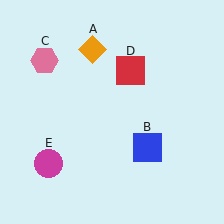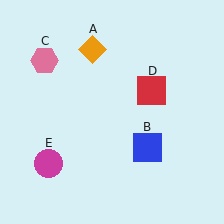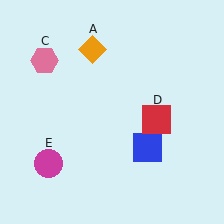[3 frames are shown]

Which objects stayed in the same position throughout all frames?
Orange diamond (object A) and blue square (object B) and pink hexagon (object C) and magenta circle (object E) remained stationary.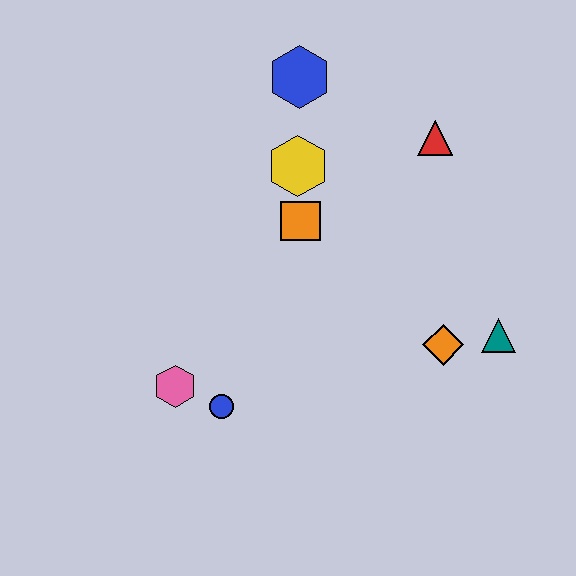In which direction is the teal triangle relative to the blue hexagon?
The teal triangle is below the blue hexagon.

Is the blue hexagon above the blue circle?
Yes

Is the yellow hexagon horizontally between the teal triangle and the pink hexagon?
Yes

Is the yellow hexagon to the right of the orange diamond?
No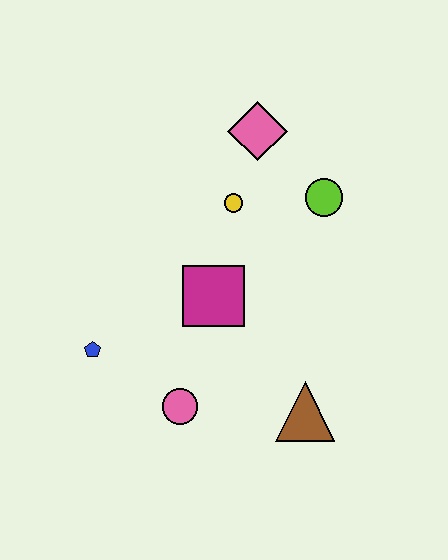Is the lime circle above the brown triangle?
Yes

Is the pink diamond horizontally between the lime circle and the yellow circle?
Yes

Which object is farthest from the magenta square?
The pink diamond is farthest from the magenta square.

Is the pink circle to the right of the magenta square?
No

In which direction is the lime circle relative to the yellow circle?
The lime circle is to the right of the yellow circle.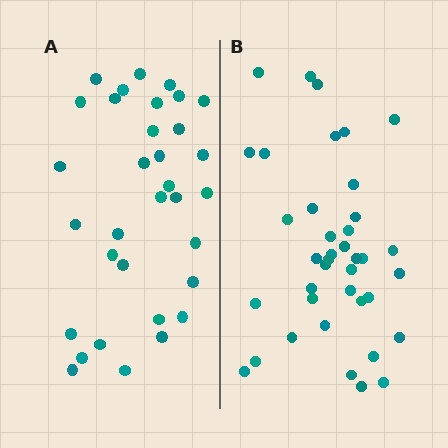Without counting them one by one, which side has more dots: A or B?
Region B (the right region) has more dots.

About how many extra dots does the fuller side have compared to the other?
Region B has about 6 more dots than region A.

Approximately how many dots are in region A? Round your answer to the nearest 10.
About 30 dots. (The exact count is 33, which rounds to 30.)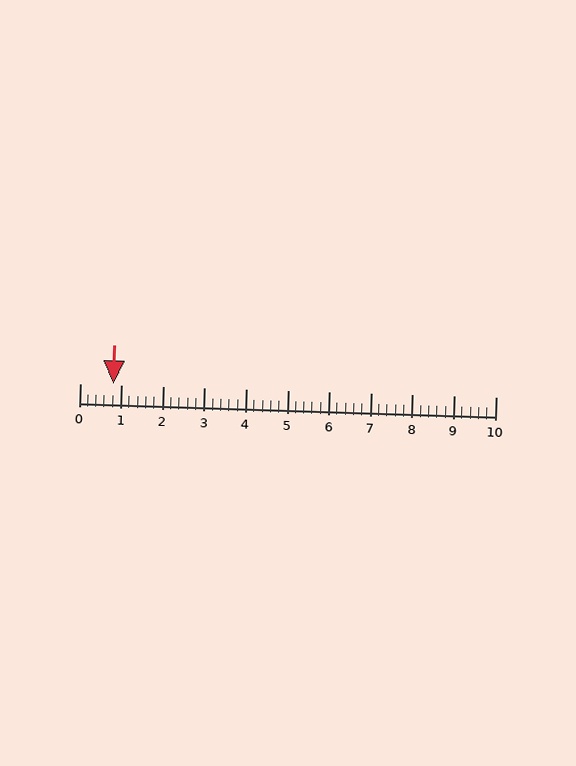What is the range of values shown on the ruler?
The ruler shows values from 0 to 10.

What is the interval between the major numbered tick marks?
The major tick marks are spaced 1 units apart.